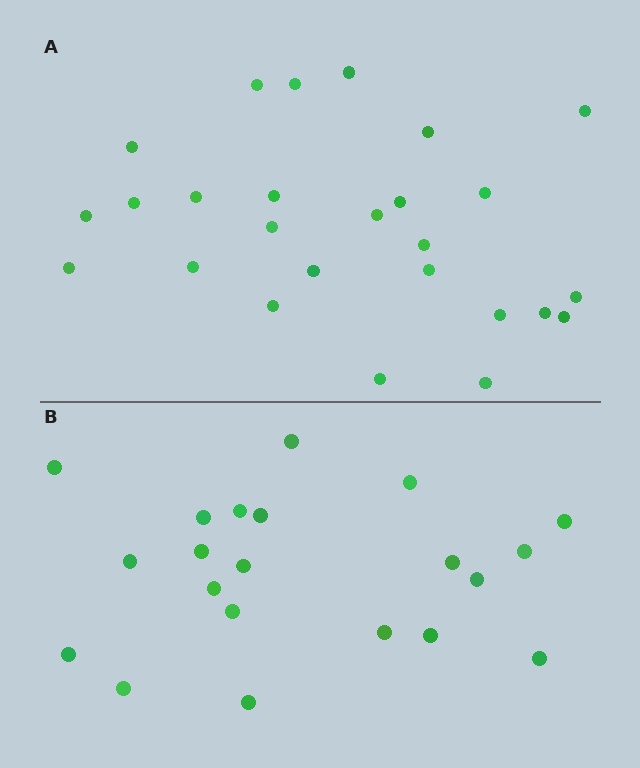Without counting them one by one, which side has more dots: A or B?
Region A (the top region) has more dots.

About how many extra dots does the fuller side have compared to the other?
Region A has about 5 more dots than region B.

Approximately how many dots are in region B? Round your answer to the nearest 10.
About 20 dots. (The exact count is 21, which rounds to 20.)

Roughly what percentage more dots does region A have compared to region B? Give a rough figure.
About 25% more.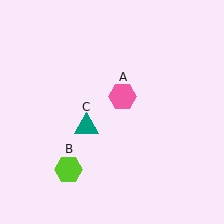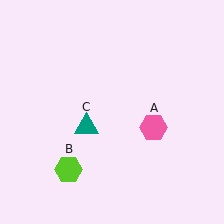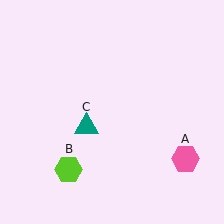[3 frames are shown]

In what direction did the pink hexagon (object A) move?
The pink hexagon (object A) moved down and to the right.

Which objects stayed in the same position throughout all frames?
Lime hexagon (object B) and teal triangle (object C) remained stationary.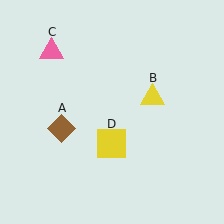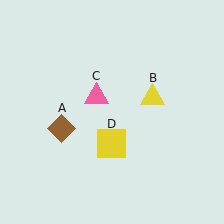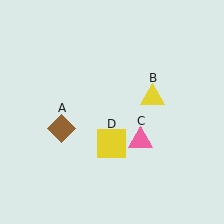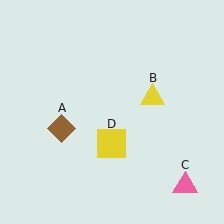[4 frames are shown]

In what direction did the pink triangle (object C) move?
The pink triangle (object C) moved down and to the right.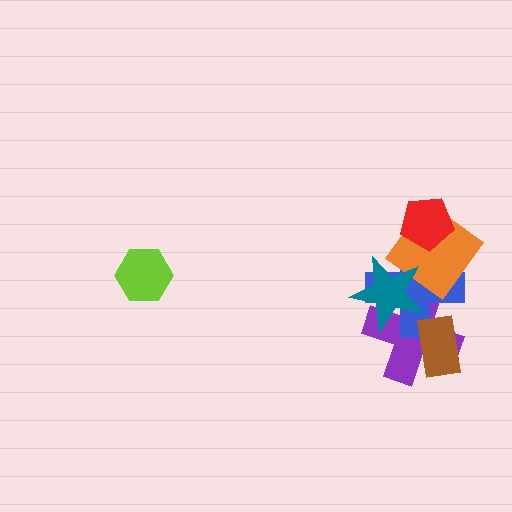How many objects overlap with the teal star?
3 objects overlap with the teal star.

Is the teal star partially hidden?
No, no other shape covers it.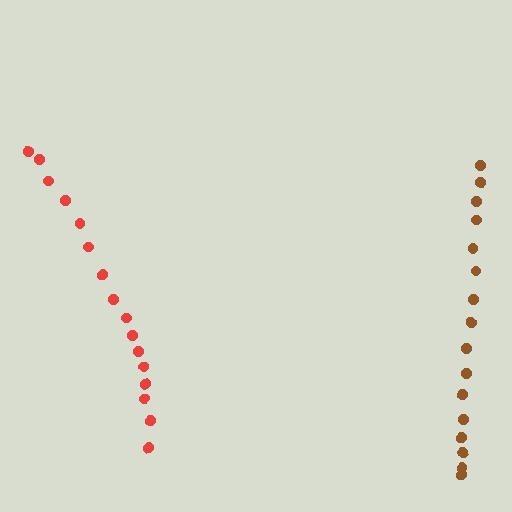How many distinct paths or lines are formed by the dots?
There are 2 distinct paths.